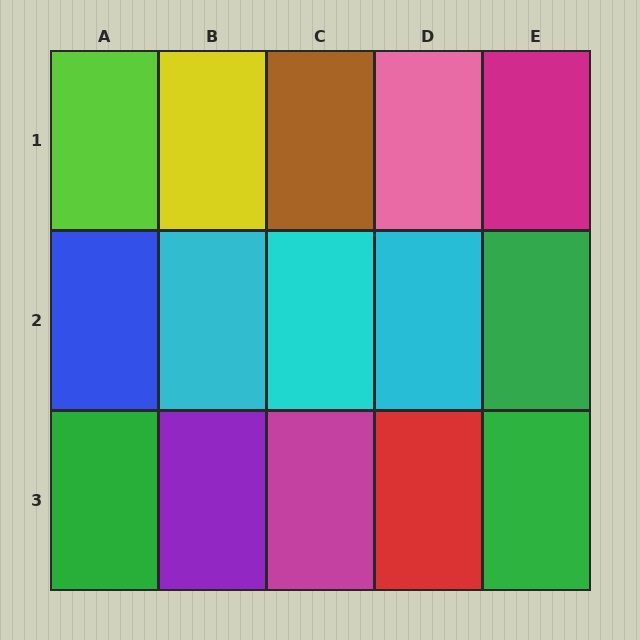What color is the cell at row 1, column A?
Lime.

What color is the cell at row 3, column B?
Purple.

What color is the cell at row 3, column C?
Magenta.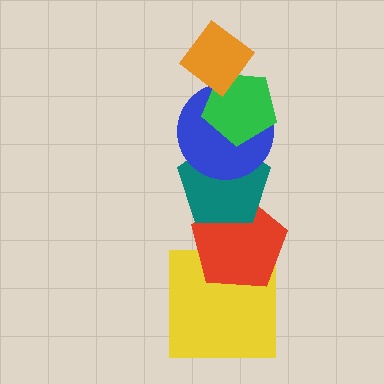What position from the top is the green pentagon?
The green pentagon is 2nd from the top.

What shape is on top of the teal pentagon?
The blue circle is on top of the teal pentagon.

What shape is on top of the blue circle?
The green pentagon is on top of the blue circle.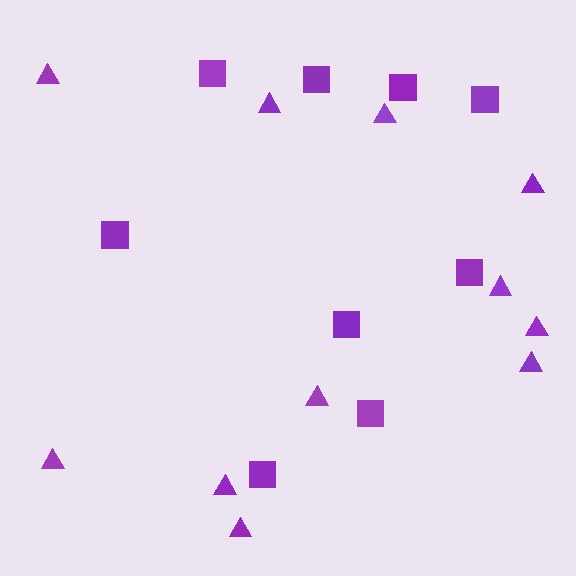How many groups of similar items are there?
There are 2 groups: one group of triangles (11) and one group of squares (9).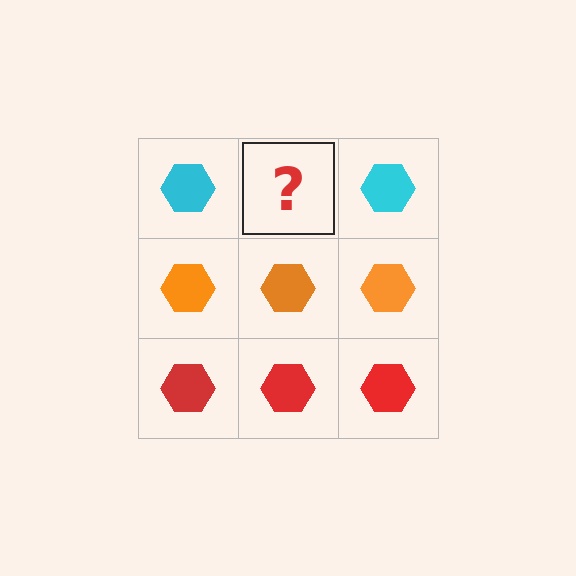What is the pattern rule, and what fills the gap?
The rule is that each row has a consistent color. The gap should be filled with a cyan hexagon.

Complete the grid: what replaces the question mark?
The question mark should be replaced with a cyan hexagon.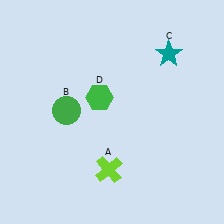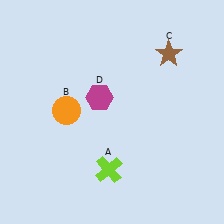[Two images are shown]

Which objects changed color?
B changed from green to orange. C changed from teal to brown. D changed from green to magenta.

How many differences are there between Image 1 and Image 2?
There are 3 differences between the two images.